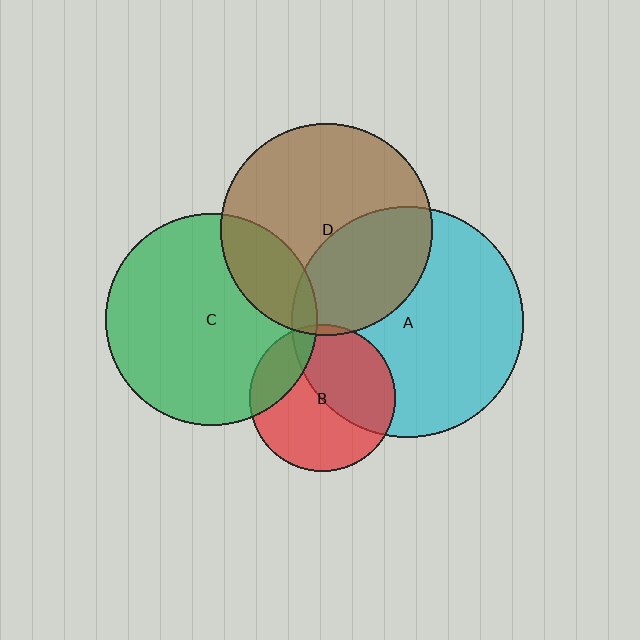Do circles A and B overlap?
Yes.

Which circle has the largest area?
Circle A (cyan).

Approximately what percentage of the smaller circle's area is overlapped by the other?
Approximately 45%.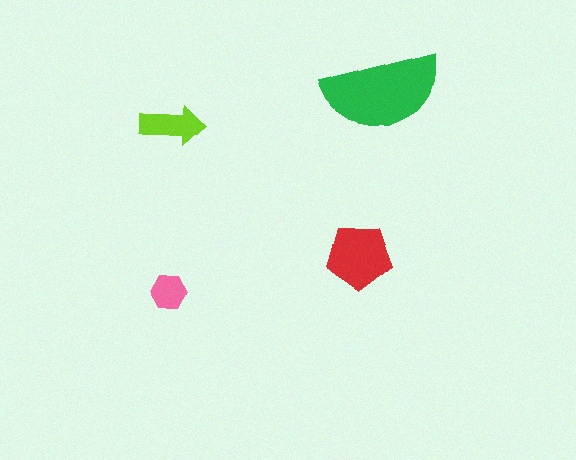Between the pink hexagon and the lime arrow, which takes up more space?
The lime arrow.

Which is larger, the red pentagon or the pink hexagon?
The red pentagon.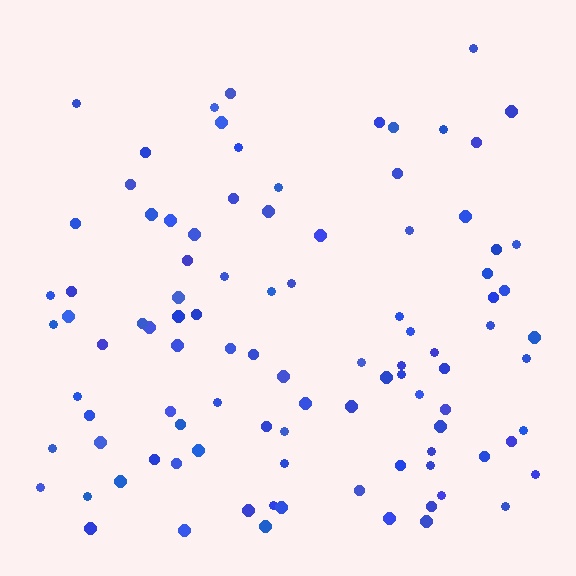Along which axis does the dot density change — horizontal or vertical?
Vertical.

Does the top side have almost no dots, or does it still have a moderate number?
Still a moderate number, just noticeably fewer than the bottom.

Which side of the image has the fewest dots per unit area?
The top.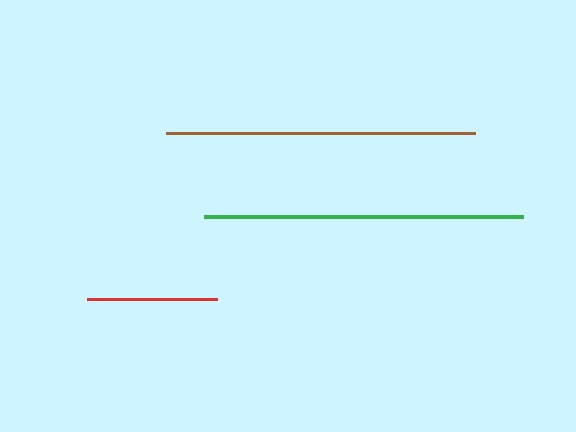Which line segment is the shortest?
The red line is the shortest at approximately 130 pixels.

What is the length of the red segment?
The red segment is approximately 130 pixels long.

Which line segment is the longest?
The green line is the longest at approximately 319 pixels.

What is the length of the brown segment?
The brown segment is approximately 309 pixels long.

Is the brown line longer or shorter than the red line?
The brown line is longer than the red line.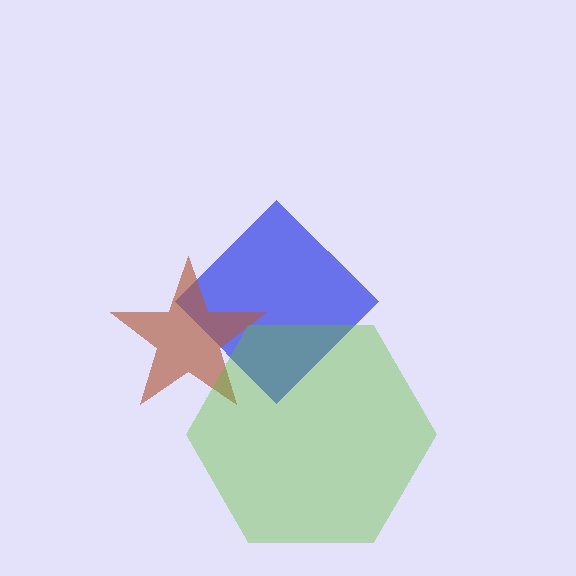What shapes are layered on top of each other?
The layered shapes are: a blue diamond, a brown star, a lime hexagon.